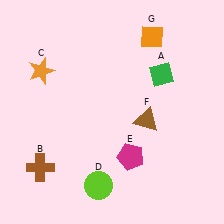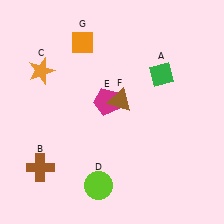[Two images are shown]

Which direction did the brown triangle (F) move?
The brown triangle (F) moved left.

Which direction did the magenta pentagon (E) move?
The magenta pentagon (E) moved up.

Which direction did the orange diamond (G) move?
The orange diamond (G) moved left.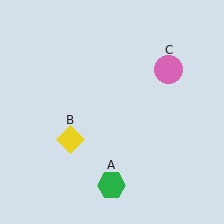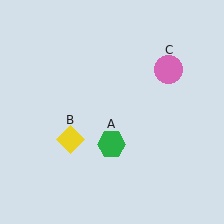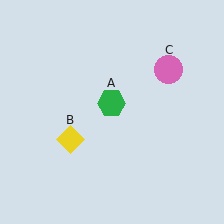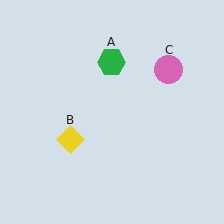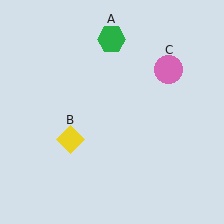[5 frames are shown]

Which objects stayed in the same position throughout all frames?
Yellow diamond (object B) and pink circle (object C) remained stationary.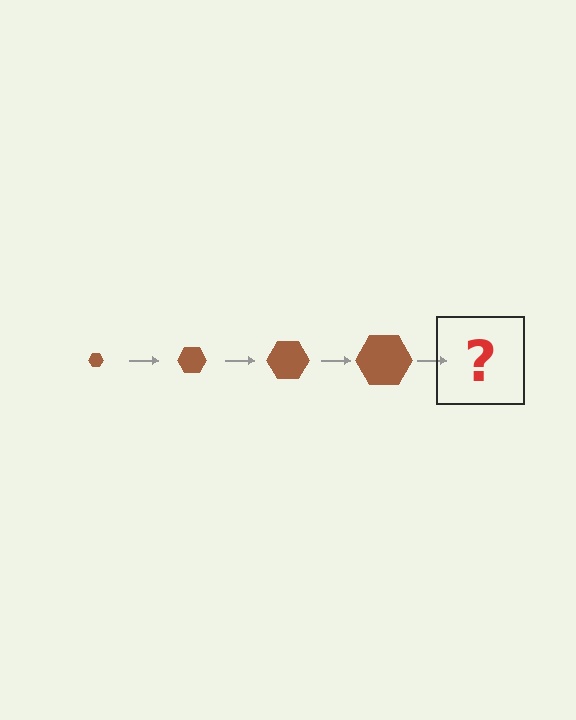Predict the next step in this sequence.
The next step is a brown hexagon, larger than the previous one.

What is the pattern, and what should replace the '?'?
The pattern is that the hexagon gets progressively larger each step. The '?' should be a brown hexagon, larger than the previous one.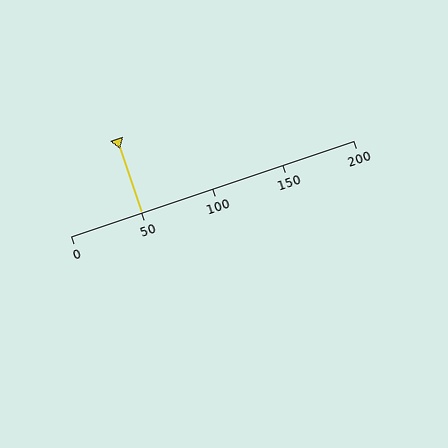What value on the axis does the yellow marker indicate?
The marker indicates approximately 50.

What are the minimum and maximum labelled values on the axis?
The axis runs from 0 to 200.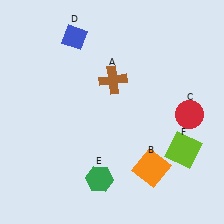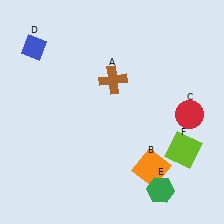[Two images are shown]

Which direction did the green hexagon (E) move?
The green hexagon (E) moved right.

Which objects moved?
The objects that moved are: the blue diamond (D), the green hexagon (E).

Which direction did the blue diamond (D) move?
The blue diamond (D) moved left.